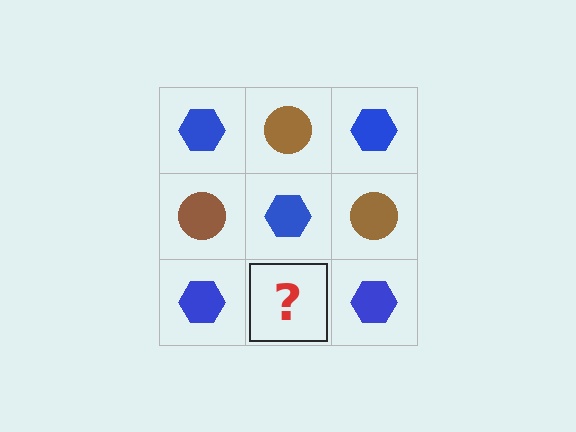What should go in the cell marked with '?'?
The missing cell should contain a brown circle.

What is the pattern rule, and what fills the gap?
The rule is that it alternates blue hexagon and brown circle in a checkerboard pattern. The gap should be filled with a brown circle.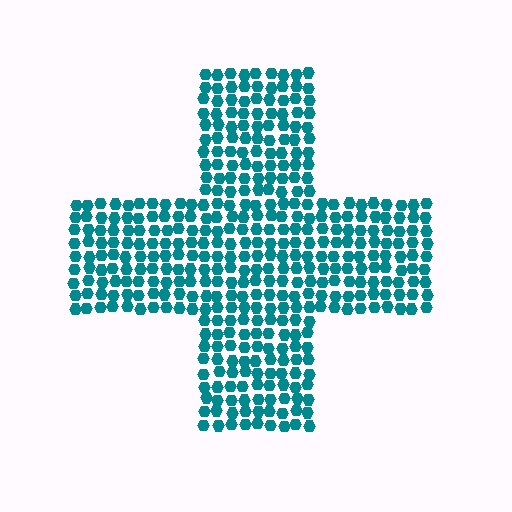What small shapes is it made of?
It is made of small hexagons.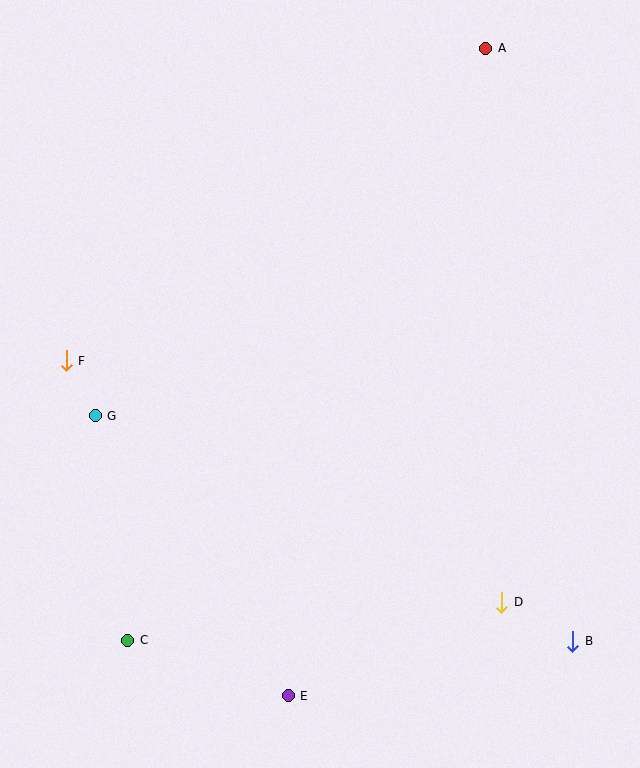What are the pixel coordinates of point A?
Point A is at (485, 48).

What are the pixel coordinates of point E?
Point E is at (288, 696).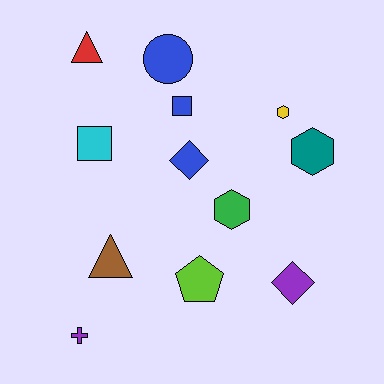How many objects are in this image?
There are 12 objects.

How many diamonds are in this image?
There are 2 diamonds.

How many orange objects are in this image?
There are no orange objects.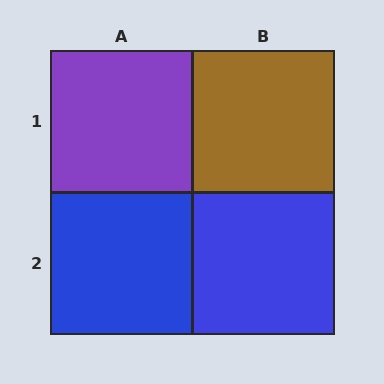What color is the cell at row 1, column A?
Purple.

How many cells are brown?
1 cell is brown.